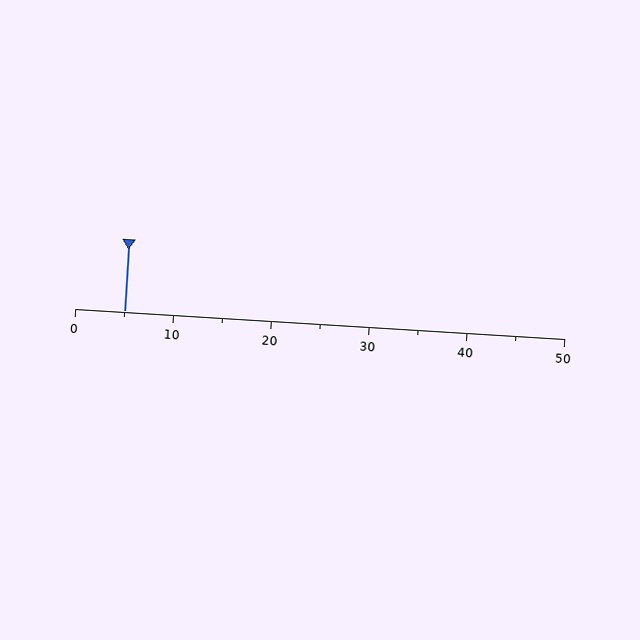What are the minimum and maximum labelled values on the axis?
The axis runs from 0 to 50.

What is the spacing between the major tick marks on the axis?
The major ticks are spaced 10 apart.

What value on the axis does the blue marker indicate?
The marker indicates approximately 5.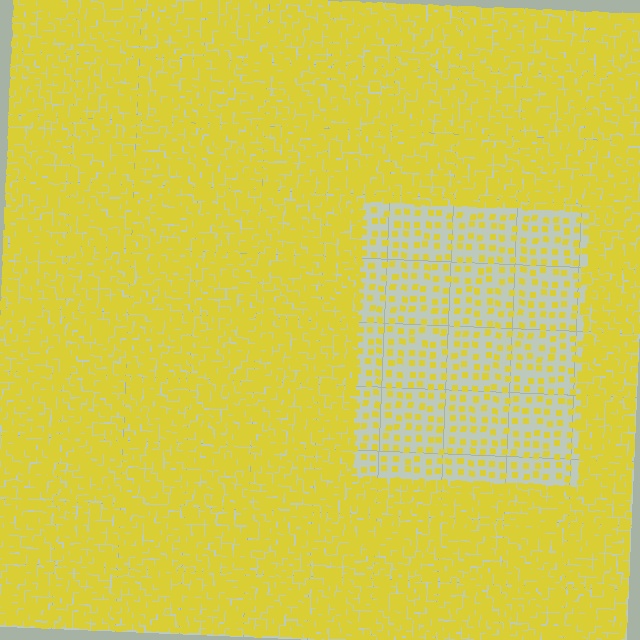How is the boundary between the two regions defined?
The boundary is defined by a change in element density (approximately 3.1x ratio). All elements are the same color, size, and shape.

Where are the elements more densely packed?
The elements are more densely packed outside the rectangle boundary.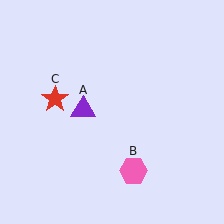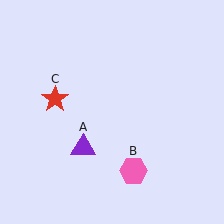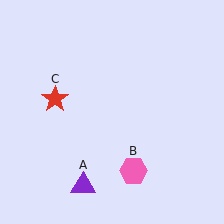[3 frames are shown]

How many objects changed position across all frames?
1 object changed position: purple triangle (object A).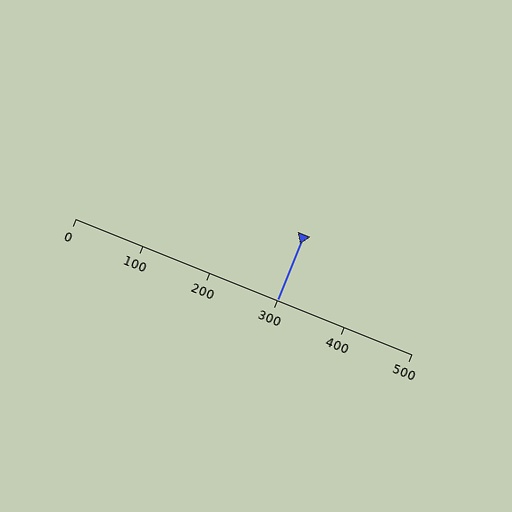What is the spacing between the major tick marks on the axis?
The major ticks are spaced 100 apart.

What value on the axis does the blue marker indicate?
The marker indicates approximately 300.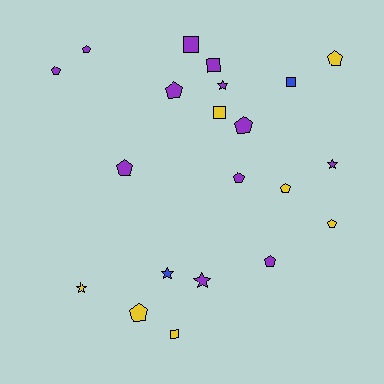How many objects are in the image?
There are 21 objects.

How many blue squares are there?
There is 1 blue square.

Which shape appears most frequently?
Pentagon, with 11 objects.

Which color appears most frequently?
Purple, with 12 objects.